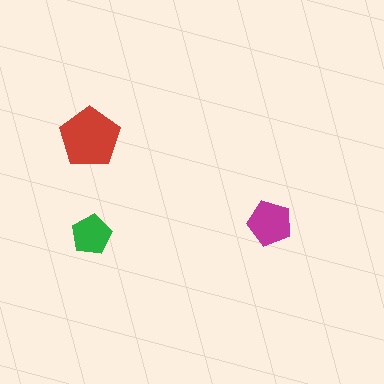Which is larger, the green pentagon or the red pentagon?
The red one.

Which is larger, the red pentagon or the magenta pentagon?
The red one.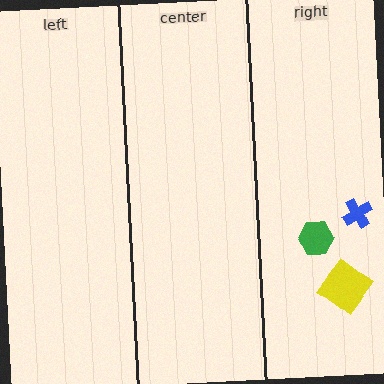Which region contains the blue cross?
The right region.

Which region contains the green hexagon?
The right region.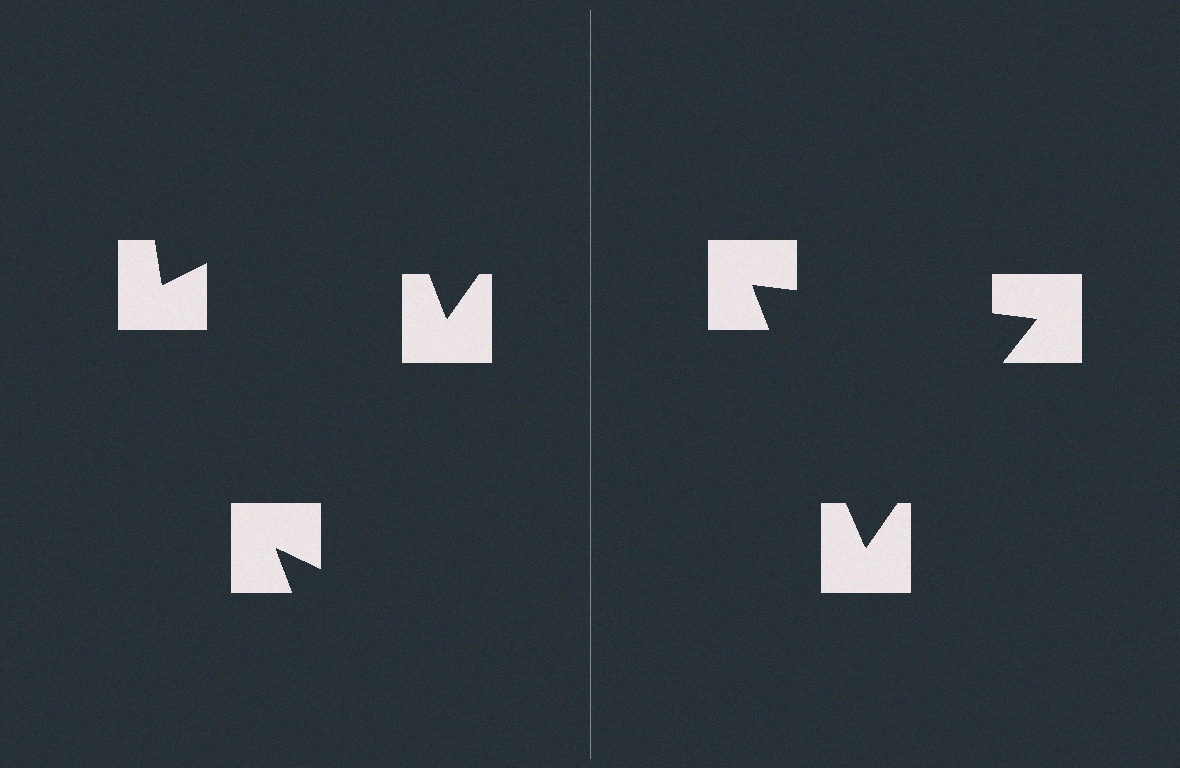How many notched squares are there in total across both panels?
6 — 3 on each side.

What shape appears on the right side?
An illusory triangle.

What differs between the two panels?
The notched squares are positioned identically on both sides; only the wedge orientations differ. On the right they align to a triangle; on the left they are misaligned.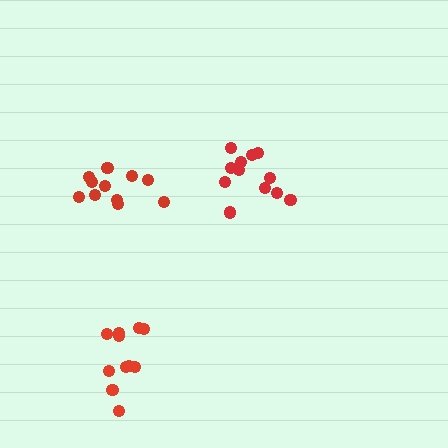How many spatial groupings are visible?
There are 3 spatial groupings.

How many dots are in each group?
Group 1: 12 dots, Group 2: 11 dots, Group 3: 11 dots (34 total).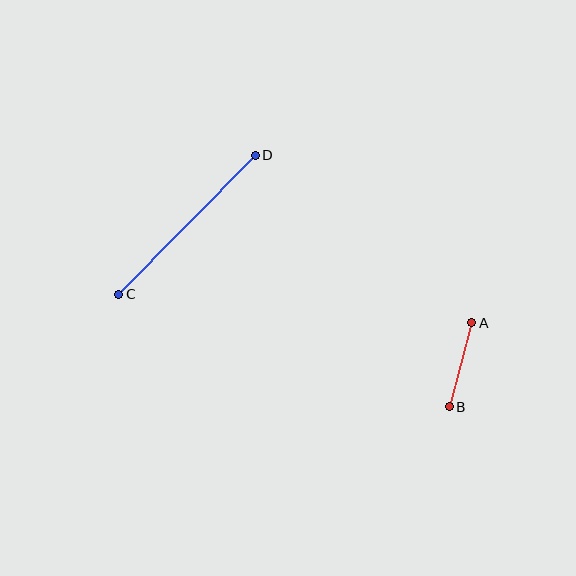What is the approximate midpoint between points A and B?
The midpoint is at approximately (461, 365) pixels.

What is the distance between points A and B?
The distance is approximately 87 pixels.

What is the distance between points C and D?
The distance is approximately 195 pixels.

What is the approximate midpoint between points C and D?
The midpoint is at approximately (187, 225) pixels.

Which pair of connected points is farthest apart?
Points C and D are farthest apart.